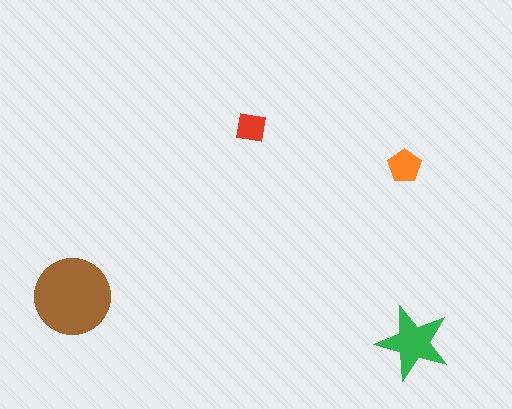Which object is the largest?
The brown circle.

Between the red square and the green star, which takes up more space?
The green star.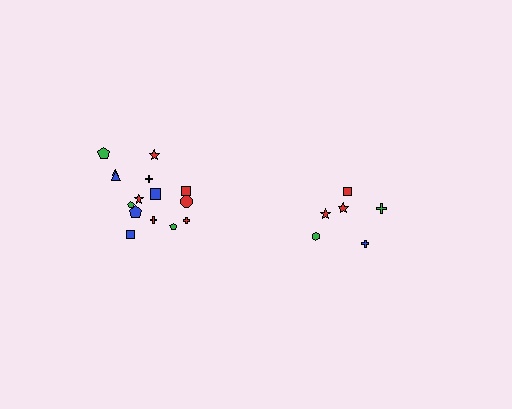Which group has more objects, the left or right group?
The left group.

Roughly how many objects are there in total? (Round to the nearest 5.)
Roughly 20 objects in total.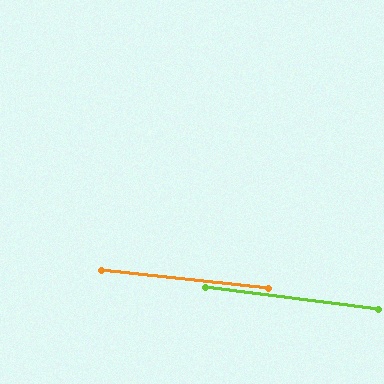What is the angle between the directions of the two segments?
Approximately 1 degree.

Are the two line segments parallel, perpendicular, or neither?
Parallel — their directions differ by only 1.3°.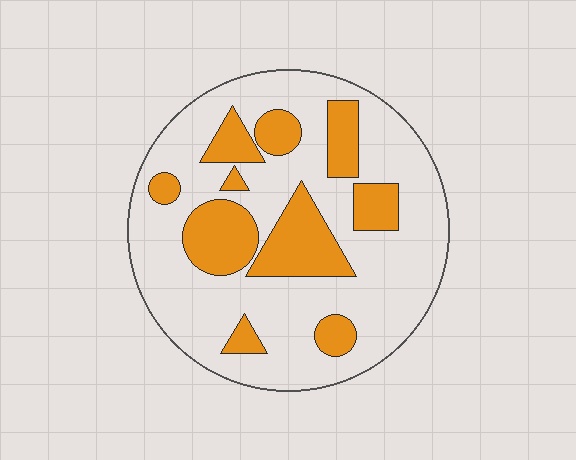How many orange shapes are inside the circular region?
10.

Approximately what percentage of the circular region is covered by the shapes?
Approximately 25%.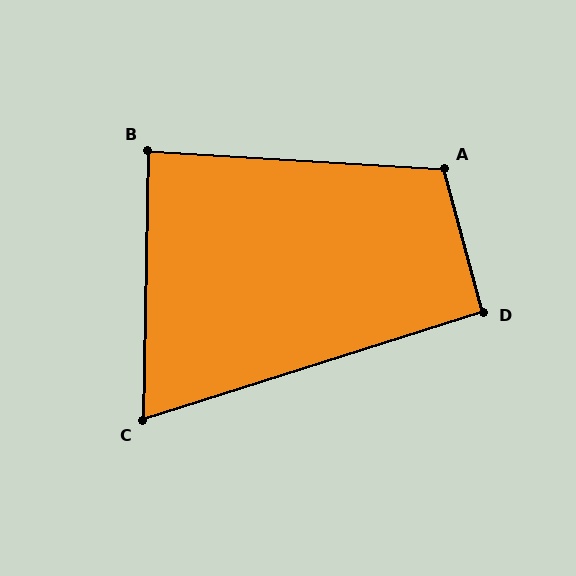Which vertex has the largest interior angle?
A, at approximately 109 degrees.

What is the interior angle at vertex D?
Approximately 92 degrees (approximately right).